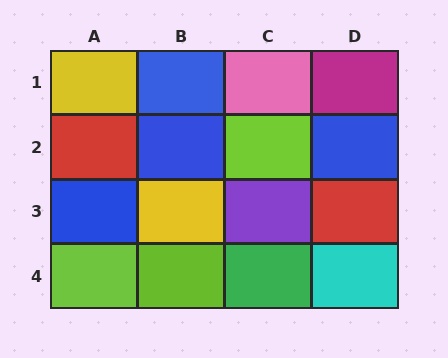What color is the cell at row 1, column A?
Yellow.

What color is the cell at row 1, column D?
Magenta.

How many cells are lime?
3 cells are lime.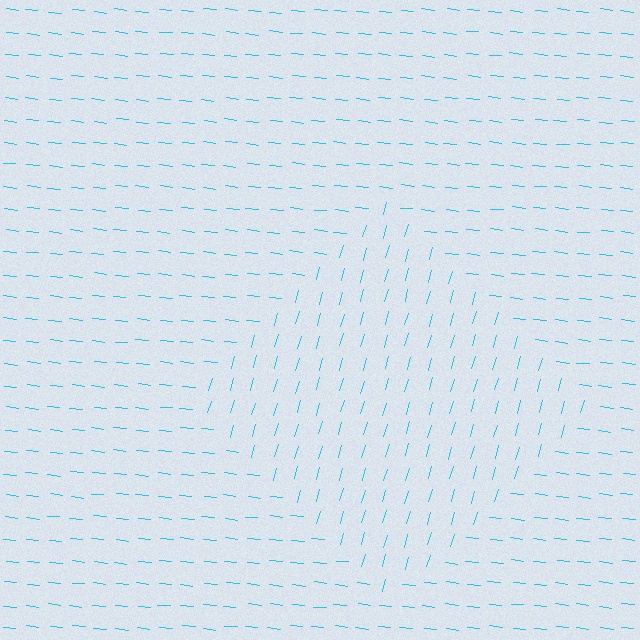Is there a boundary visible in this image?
Yes, there is a texture boundary formed by a change in line orientation.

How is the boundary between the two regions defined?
The boundary is defined purely by a change in line orientation (approximately 80 degrees difference). All lines are the same color and thickness.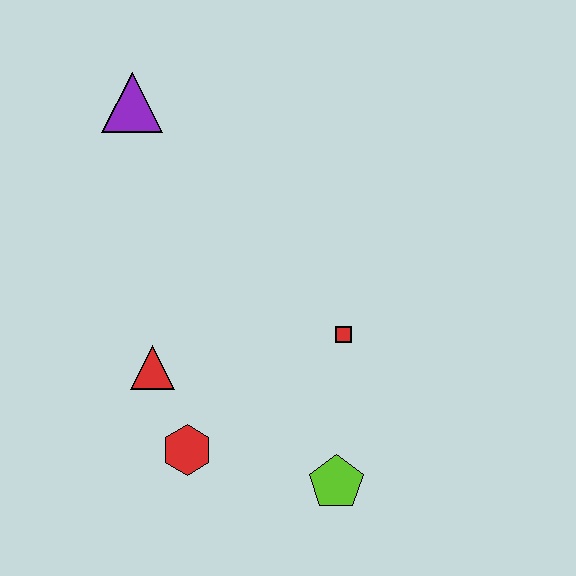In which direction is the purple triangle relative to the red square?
The purple triangle is above the red square.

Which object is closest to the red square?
The lime pentagon is closest to the red square.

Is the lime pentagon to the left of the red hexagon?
No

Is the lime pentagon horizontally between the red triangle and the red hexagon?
No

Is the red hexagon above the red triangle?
No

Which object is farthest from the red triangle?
The purple triangle is farthest from the red triangle.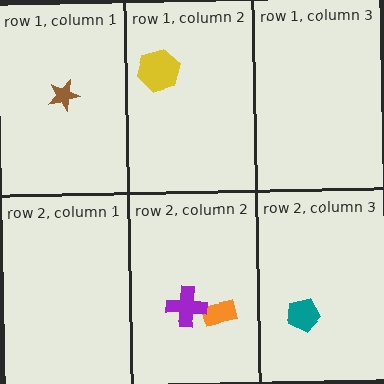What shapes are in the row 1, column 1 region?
The brown star.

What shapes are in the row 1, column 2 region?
The yellow hexagon.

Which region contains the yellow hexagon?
The row 1, column 2 region.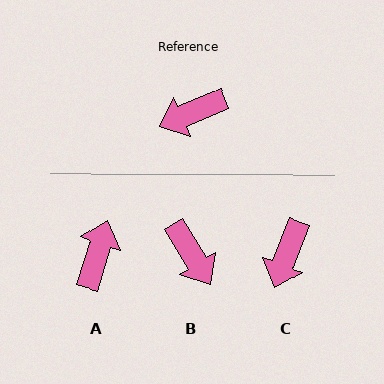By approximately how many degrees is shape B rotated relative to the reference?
Approximately 98 degrees counter-clockwise.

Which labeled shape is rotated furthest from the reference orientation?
A, about 131 degrees away.